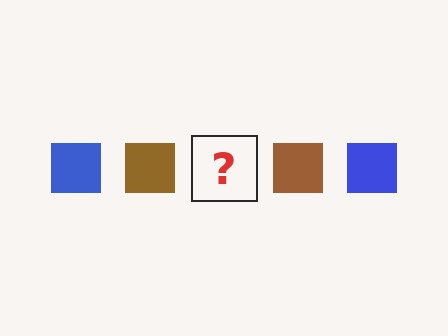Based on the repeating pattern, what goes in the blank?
The blank should be a blue square.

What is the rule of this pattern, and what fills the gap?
The rule is that the pattern cycles through blue, brown squares. The gap should be filled with a blue square.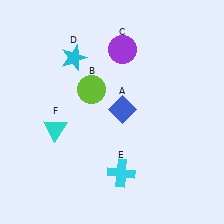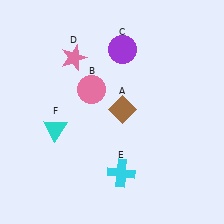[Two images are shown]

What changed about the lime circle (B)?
In Image 1, B is lime. In Image 2, it changed to pink.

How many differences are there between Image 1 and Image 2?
There are 3 differences between the two images.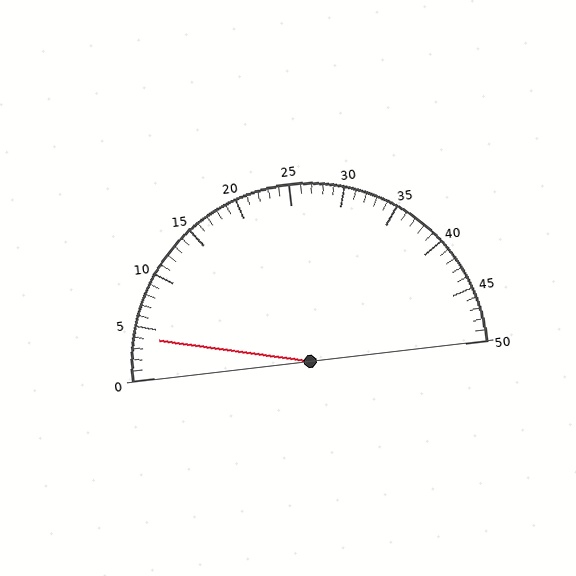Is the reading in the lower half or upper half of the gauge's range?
The reading is in the lower half of the range (0 to 50).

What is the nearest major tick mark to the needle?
The nearest major tick mark is 5.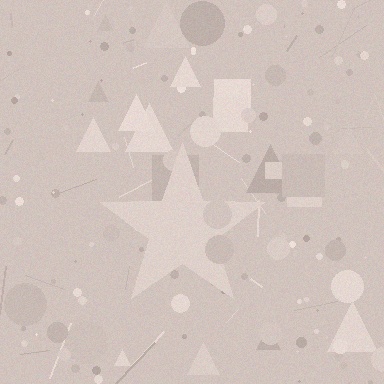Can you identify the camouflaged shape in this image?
The camouflaged shape is a star.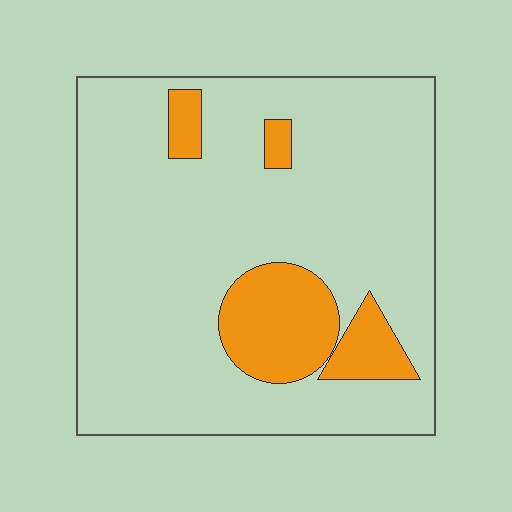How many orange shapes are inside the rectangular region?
4.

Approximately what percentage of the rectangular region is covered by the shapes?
Approximately 15%.